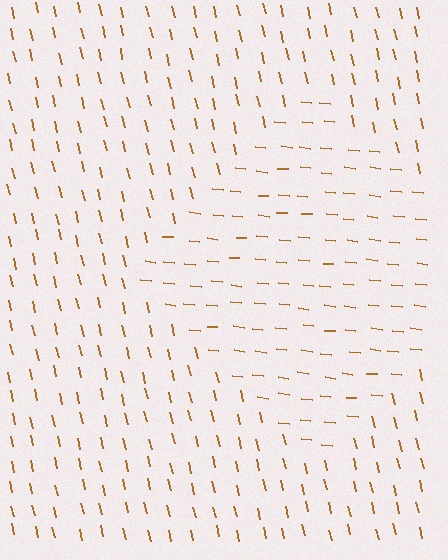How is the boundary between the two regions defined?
The boundary is defined purely by a change in line orientation (approximately 71 degrees difference). All lines are the same color and thickness.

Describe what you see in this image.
The image is filled with small brown line segments. A diamond region in the image has lines oriented differently from the surrounding lines, creating a visible texture boundary.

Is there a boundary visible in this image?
Yes, there is a texture boundary formed by a change in line orientation.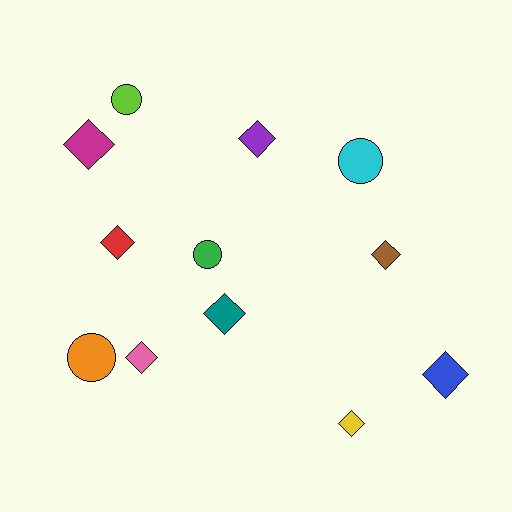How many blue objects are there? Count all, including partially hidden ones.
There is 1 blue object.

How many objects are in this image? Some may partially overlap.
There are 12 objects.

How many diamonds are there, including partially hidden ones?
There are 8 diamonds.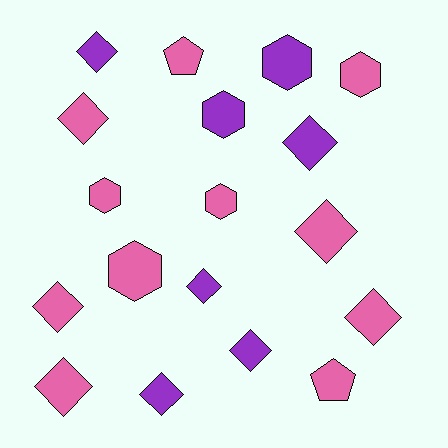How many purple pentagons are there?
There are no purple pentagons.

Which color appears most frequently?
Pink, with 11 objects.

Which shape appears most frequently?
Diamond, with 10 objects.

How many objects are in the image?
There are 18 objects.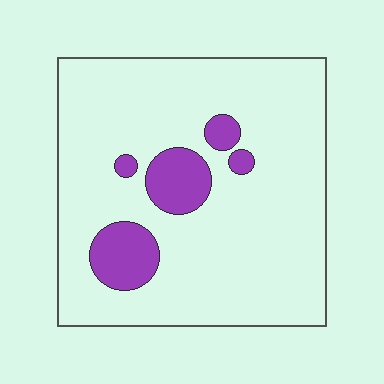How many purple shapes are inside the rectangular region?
5.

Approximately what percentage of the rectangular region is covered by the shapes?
Approximately 15%.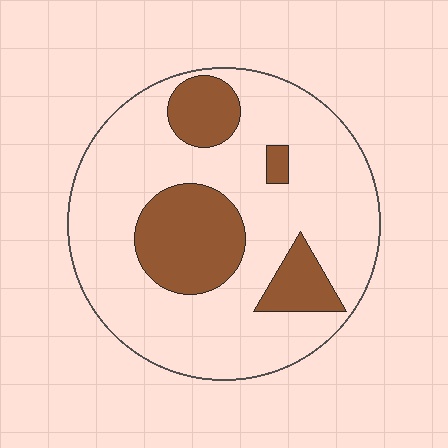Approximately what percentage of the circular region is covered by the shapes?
Approximately 25%.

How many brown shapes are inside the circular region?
4.